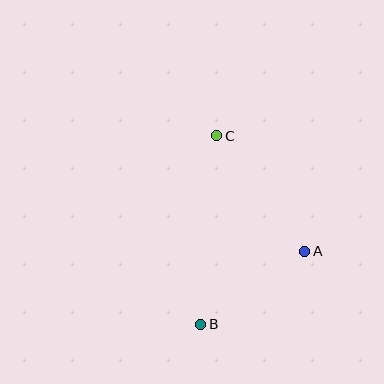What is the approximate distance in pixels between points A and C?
The distance between A and C is approximately 145 pixels.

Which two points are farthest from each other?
Points B and C are farthest from each other.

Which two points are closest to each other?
Points A and B are closest to each other.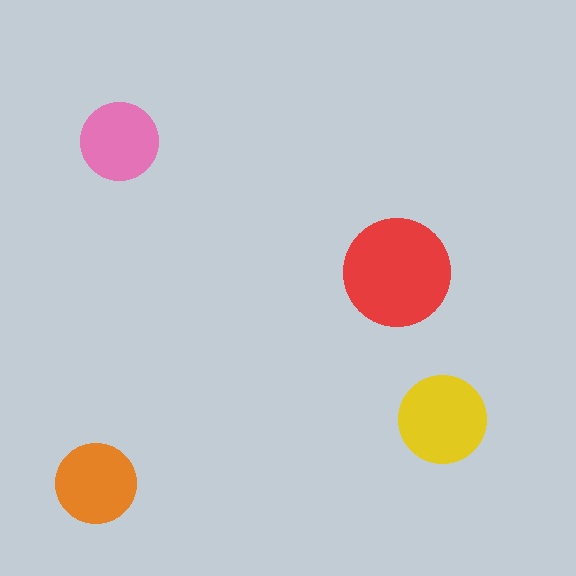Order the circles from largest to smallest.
the red one, the yellow one, the orange one, the pink one.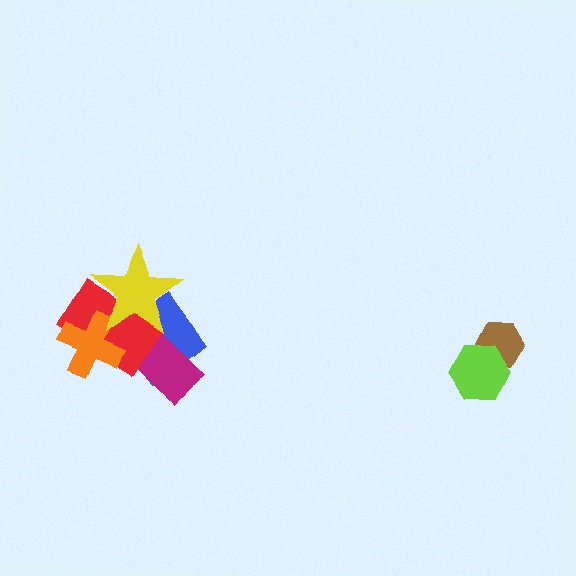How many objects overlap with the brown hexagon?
1 object overlaps with the brown hexagon.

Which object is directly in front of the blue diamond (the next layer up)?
The magenta rectangle is directly in front of the blue diamond.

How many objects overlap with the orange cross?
3 objects overlap with the orange cross.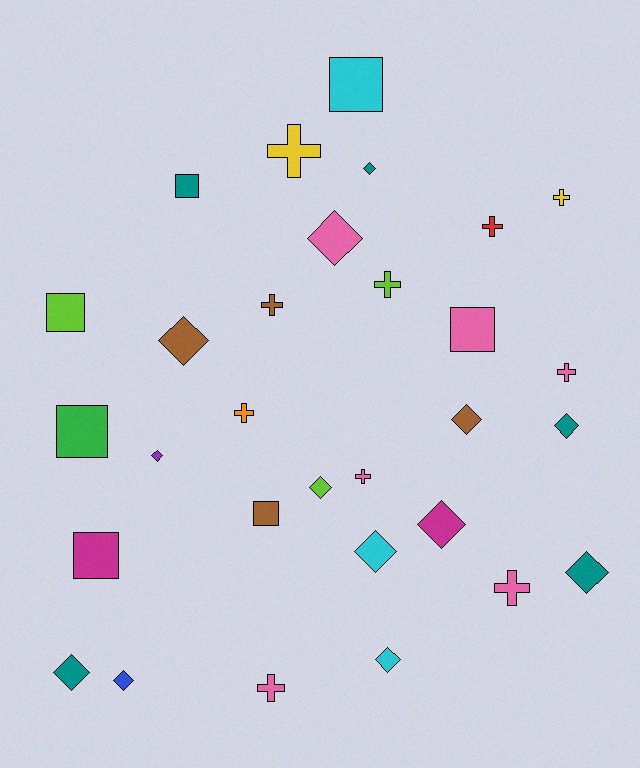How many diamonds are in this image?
There are 13 diamonds.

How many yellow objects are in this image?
There are 2 yellow objects.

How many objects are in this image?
There are 30 objects.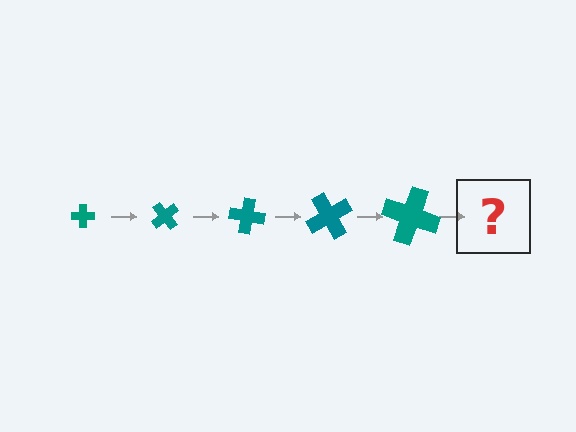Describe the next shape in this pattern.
It should be a cross, larger than the previous one and rotated 250 degrees from the start.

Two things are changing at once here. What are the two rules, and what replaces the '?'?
The two rules are that the cross grows larger each step and it rotates 50 degrees each step. The '?' should be a cross, larger than the previous one and rotated 250 degrees from the start.